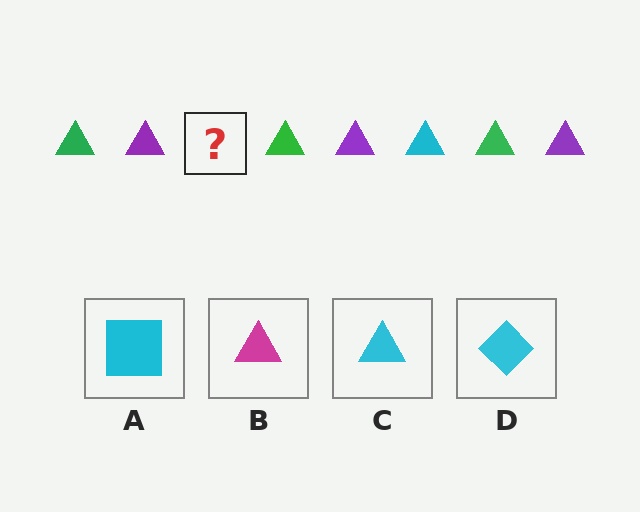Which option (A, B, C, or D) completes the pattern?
C.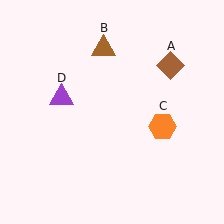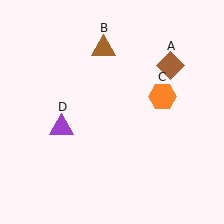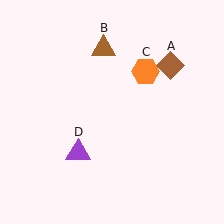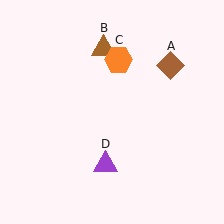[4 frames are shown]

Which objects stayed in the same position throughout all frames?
Brown diamond (object A) and brown triangle (object B) remained stationary.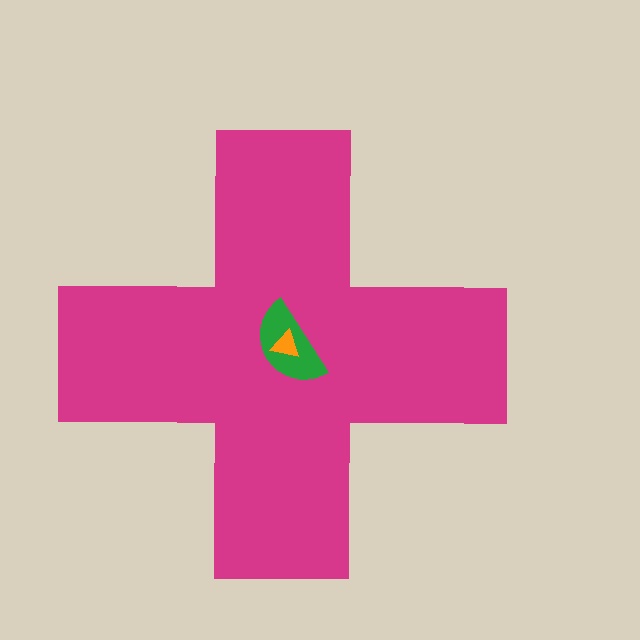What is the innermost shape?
The orange triangle.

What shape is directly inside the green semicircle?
The orange triangle.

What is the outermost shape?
The magenta cross.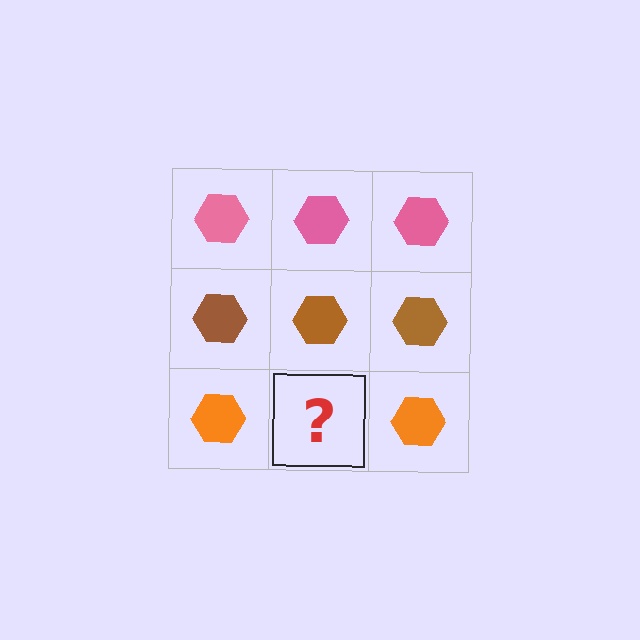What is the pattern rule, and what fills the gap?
The rule is that each row has a consistent color. The gap should be filled with an orange hexagon.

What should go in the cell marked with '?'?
The missing cell should contain an orange hexagon.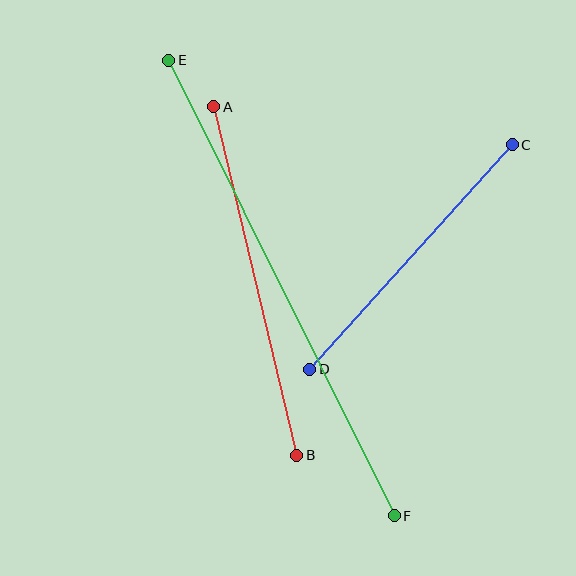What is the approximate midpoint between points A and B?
The midpoint is at approximately (255, 281) pixels.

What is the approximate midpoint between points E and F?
The midpoint is at approximately (282, 288) pixels.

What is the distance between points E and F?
The distance is approximately 508 pixels.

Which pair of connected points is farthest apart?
Points E and F are farthest apart.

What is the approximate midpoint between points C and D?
The midpoint is at approximately (411, 257) pixels.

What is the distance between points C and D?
The distance is approximately 302 pixels.